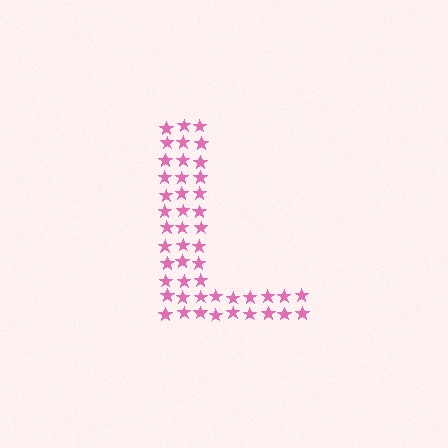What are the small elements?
The small elements are stars.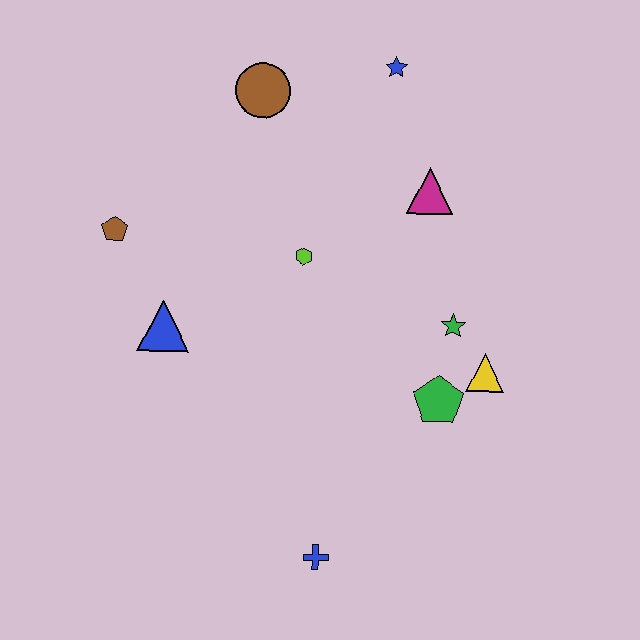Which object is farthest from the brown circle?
The blue cross is farthest from the brown circle.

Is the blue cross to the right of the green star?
No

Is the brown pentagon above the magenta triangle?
No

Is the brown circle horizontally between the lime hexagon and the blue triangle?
Yes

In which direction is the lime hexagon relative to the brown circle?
The lime hexagon is below the brown circle.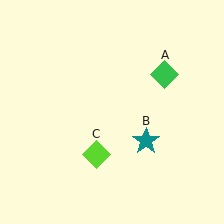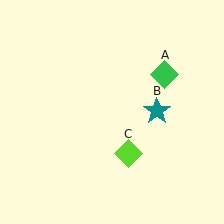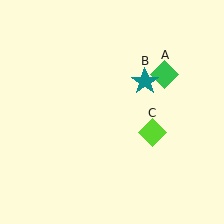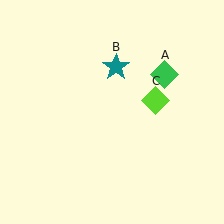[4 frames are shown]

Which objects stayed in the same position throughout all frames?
Green diamond (object A) remained stationary.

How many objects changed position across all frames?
2 objects changed position: teal star (object B), lime diamond (object C).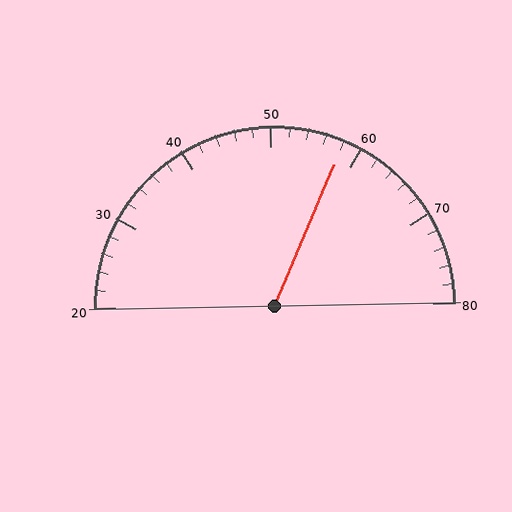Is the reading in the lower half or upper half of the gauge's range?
The reading is in the upper half of the range (20 to 80).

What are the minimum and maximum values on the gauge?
The gauge ranges from 20 to 80.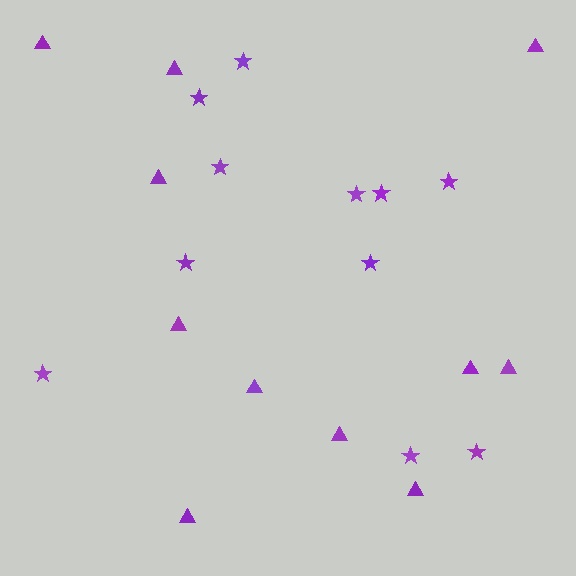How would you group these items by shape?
There are 2 groups: one group of stars (11) and one group of triangles (11).